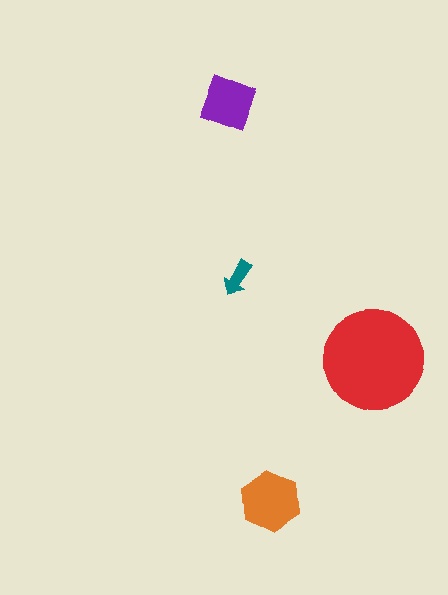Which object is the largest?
The red circle.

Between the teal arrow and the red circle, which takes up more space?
The red circle.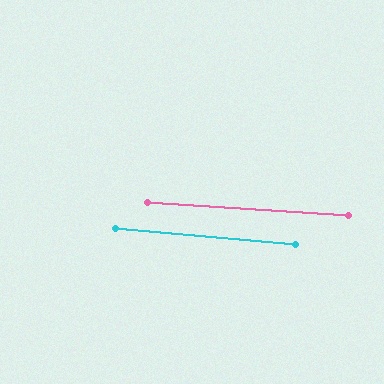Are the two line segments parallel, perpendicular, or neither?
Parallel — their directions differ by only 1.7°.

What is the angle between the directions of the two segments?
Approximately 2 degrees.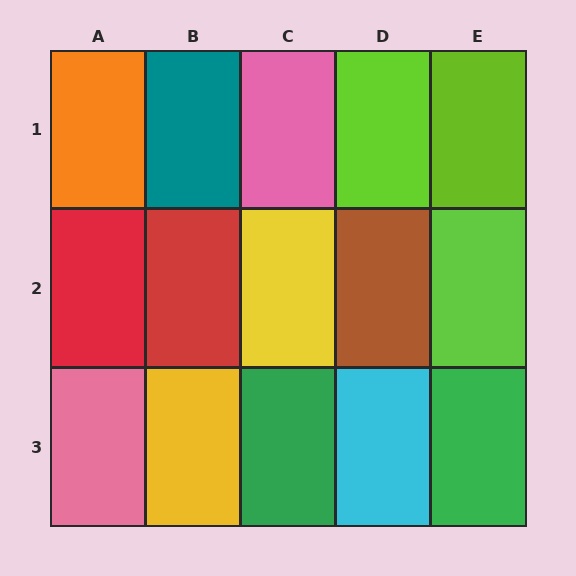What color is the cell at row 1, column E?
Lime.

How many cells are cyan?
1 cell is cyan.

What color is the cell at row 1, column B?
Teal.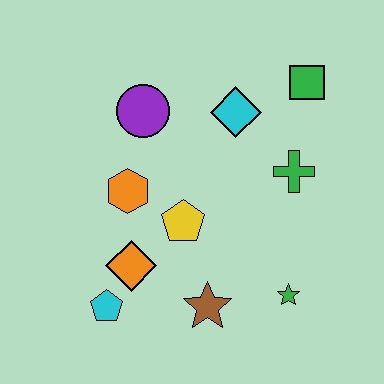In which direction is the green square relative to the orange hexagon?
The green square is to the right of the orange hexagon.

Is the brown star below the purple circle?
Yes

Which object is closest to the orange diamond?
The cyan pentagon is closest to the orange diamond.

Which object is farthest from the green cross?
The cyan pentagon is farthest from the green cross.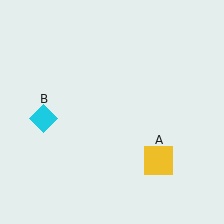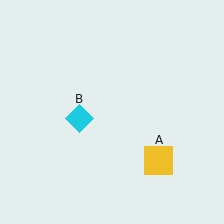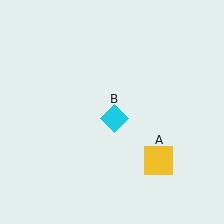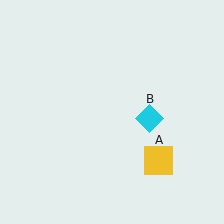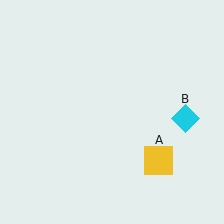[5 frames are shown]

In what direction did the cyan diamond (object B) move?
The cyan diamond (object B) moved right.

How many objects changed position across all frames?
1 object changed position: cyan diamond (object B).